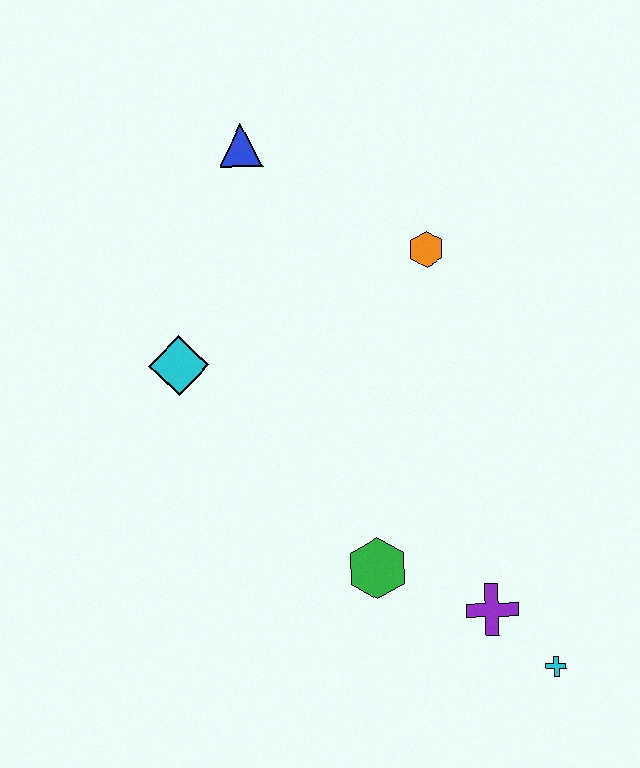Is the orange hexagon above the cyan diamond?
Yes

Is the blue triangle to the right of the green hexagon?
No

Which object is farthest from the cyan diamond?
The cyan cross is farthest from the cyan diamond.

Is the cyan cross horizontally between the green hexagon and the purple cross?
No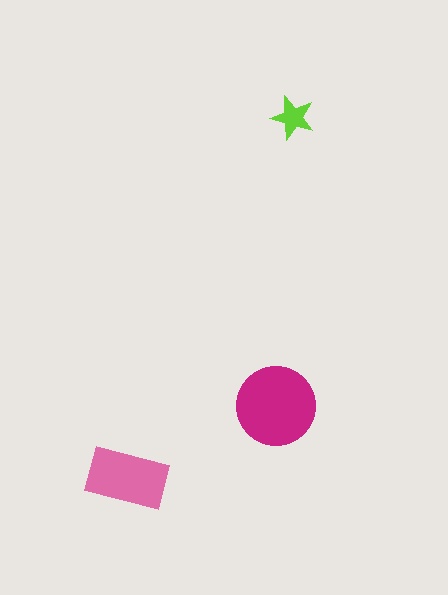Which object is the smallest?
The lime star.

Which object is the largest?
The magenta circle.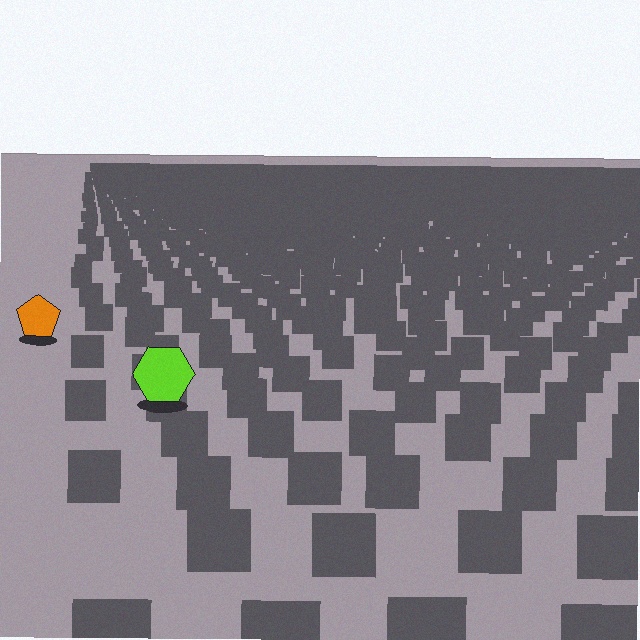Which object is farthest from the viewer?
The orange pentagon is farthest from the viewer. It appears smaller and the ground texture around it is denser.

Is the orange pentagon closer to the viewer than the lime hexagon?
No. The lime hexagon is closer — you can tell from the texture gradient: the ground texture is coarser near it.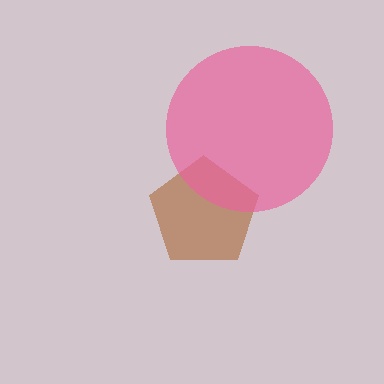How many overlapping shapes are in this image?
There are 2 overlapping shapes in the image.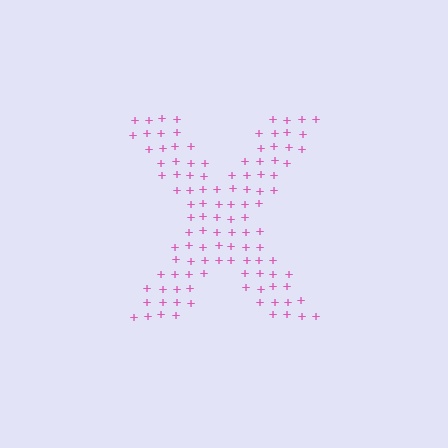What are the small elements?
The small elements are plus signs.